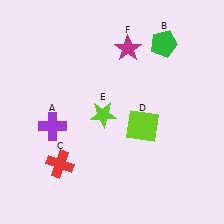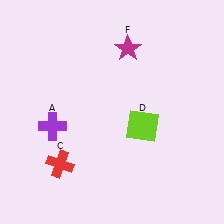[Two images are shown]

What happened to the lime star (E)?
The lime star (E) was removed in Image 2. It was in the bottom-left area of Image 1.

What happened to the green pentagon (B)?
The green pentagon (B) was removed in Image 2. It was in the top-right area of Image 1.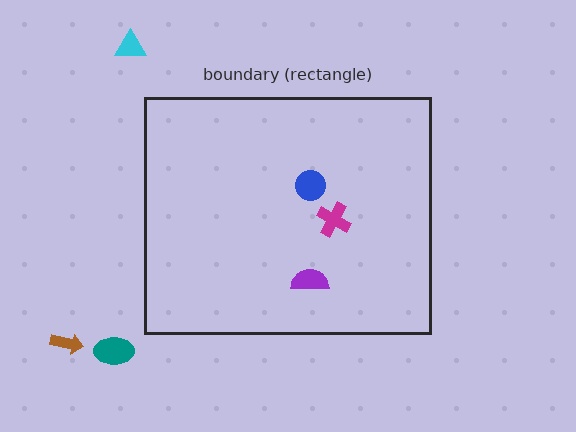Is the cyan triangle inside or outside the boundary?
Outside.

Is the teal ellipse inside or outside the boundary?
Outside.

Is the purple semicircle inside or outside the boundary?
Inside.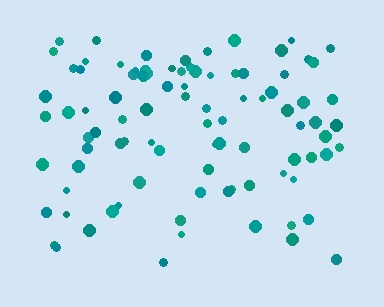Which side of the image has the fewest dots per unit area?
The bottom.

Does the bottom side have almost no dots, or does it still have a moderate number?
Still a moderate number, just noticeably fewer than the top.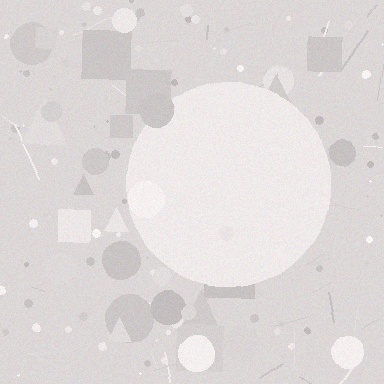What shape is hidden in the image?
A circle is hidden in the image.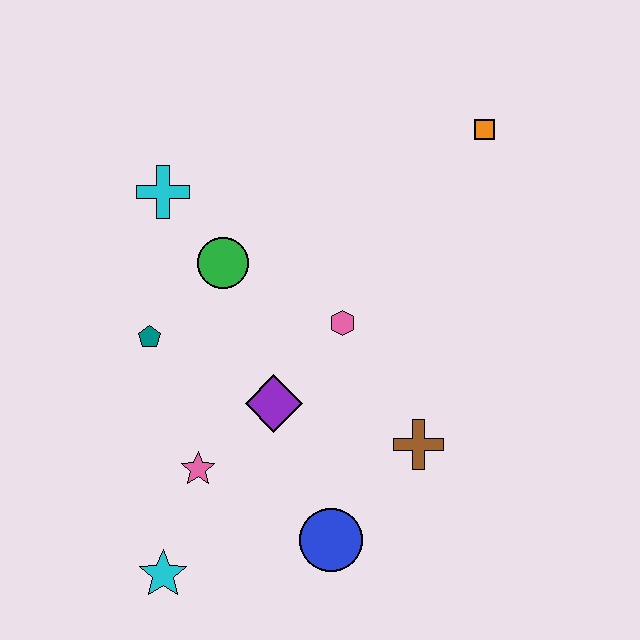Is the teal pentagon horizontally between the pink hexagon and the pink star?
No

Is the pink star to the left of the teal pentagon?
No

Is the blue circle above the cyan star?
Yes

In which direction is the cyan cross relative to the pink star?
The cyan cross is above the pink star.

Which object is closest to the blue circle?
The brown cross is closest to the blue circle.